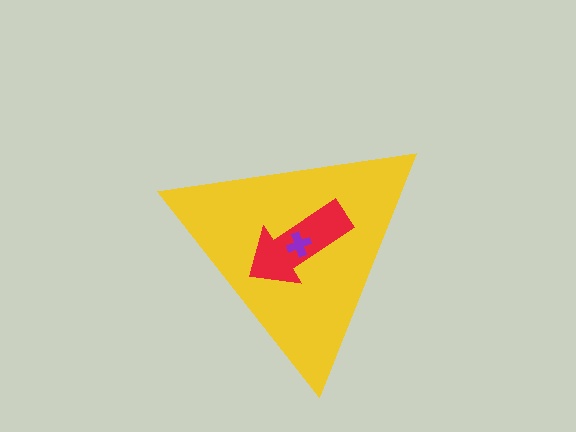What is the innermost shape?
The purple cross.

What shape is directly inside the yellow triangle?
The red arrow.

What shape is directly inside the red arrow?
The purple cross.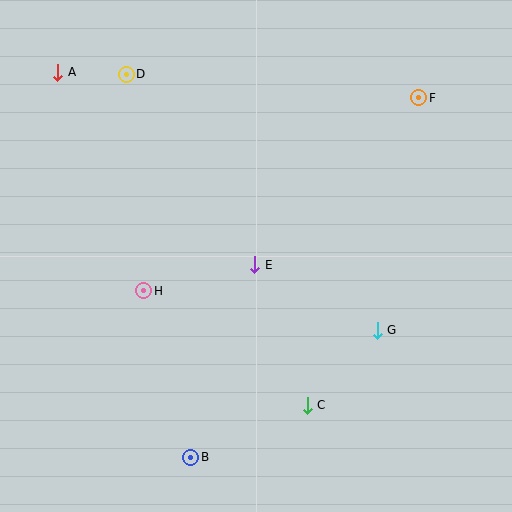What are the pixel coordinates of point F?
Point F is at (419, 98).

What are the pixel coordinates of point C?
Point C is at (307, 405).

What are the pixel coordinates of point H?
Point H is at (144, 291).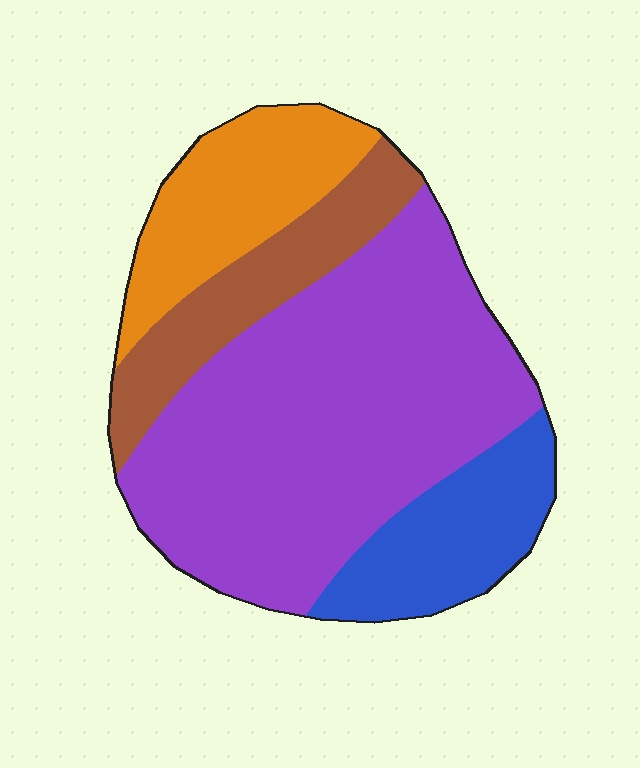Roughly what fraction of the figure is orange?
Orange covers roughly 15% of the figure.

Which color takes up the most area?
Purple, at roughly 55%.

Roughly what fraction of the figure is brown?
Brown takes up about one eighth (1/8) of the figure.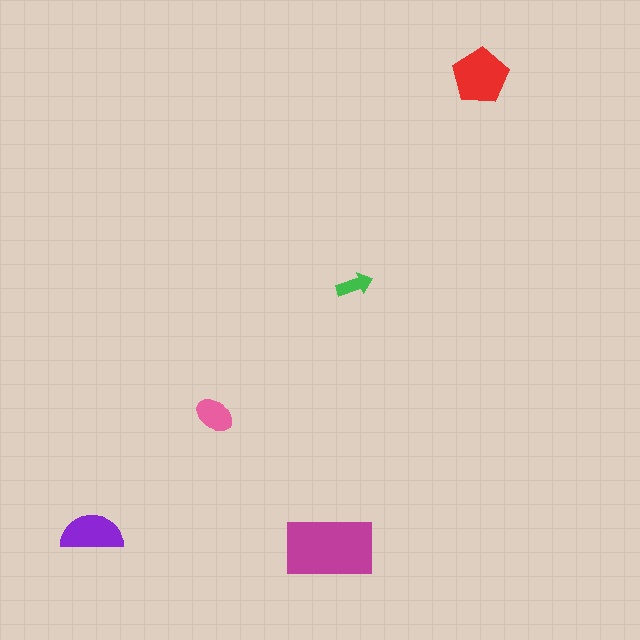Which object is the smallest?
The green arrow.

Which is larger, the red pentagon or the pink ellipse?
The red pentagon.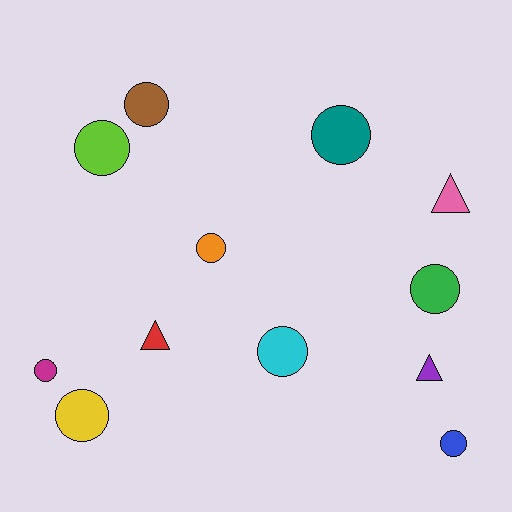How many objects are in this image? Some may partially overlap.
There are 12 objects.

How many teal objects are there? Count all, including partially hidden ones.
There is 1 teal object.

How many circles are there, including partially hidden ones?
There are 9 circles.